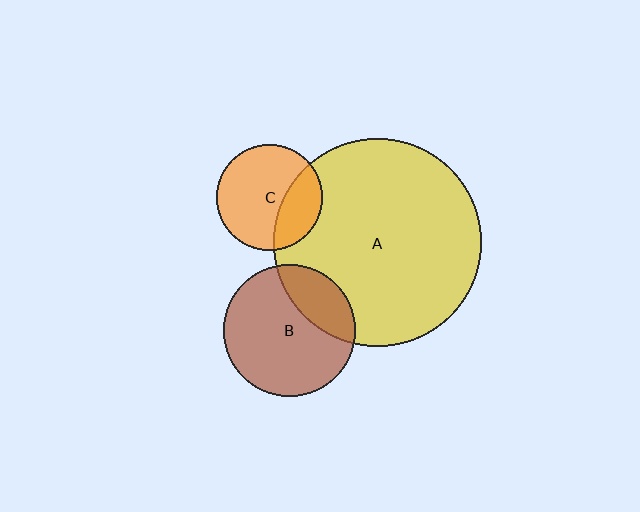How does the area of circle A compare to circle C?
Approximately 3.8 times.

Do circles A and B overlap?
Yes.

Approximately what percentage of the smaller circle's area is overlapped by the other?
Approximately 25%.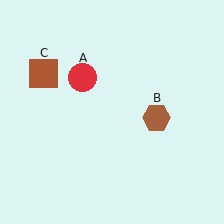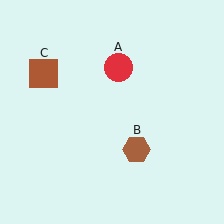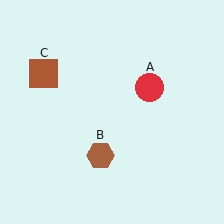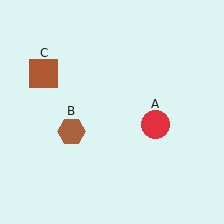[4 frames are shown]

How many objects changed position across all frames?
2 objects changed position: red circle (object A), brown hexagon (object B).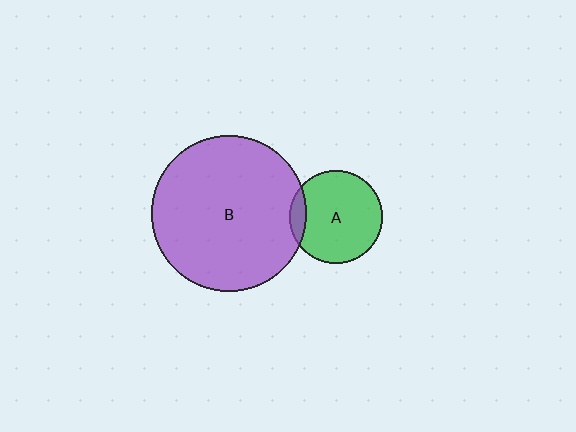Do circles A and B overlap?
Yes.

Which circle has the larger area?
Circle B (purple).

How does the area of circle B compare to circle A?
Approximately 2.8 times.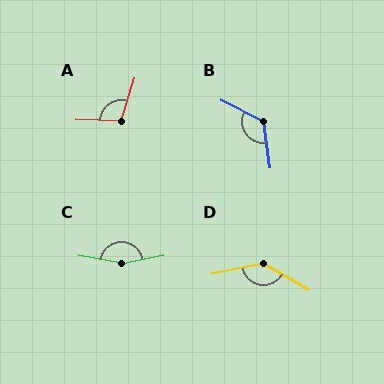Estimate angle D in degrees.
Approximately 139 degrees.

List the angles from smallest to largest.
A (106°), B (124°), D (139°), C (159°).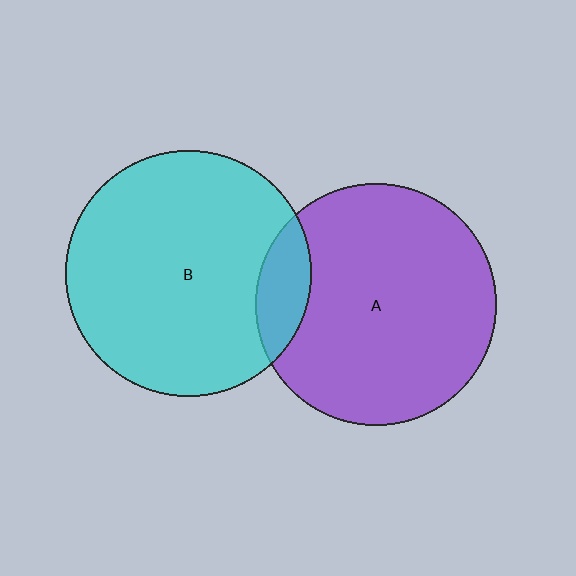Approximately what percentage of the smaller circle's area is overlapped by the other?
Approximately 10%.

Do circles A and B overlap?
Yes.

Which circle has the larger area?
Circle B (cyan).